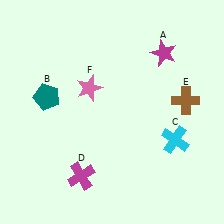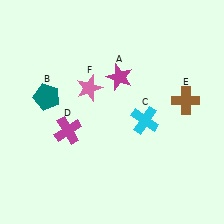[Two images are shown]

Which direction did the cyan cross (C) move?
The cyan cross (C) moved left.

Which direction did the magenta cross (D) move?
The magenta cross (D) moved up.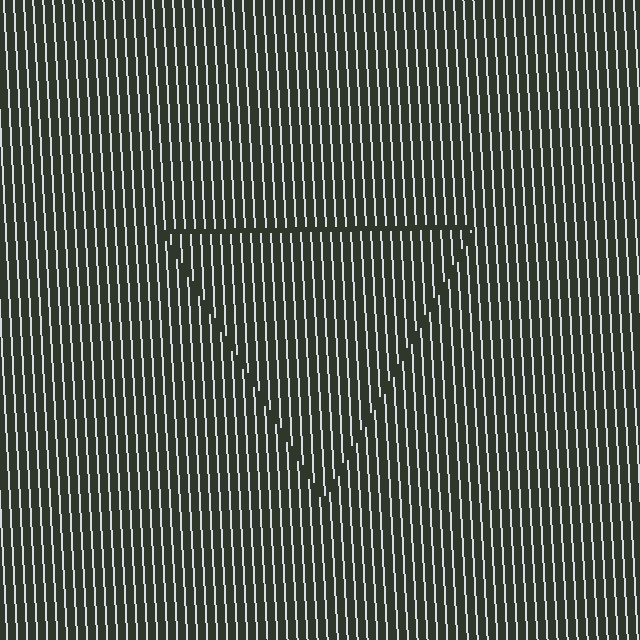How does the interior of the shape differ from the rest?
The interior of the shape contains the same grating, shifted by half a period — the contour is defined by the phase discontinuity where line-ends from the inner and outer gratings abut.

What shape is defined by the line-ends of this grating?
An illusory triangle. The interior of the shape contains the same grating, shifted by half a period — the contour is defined by the phase discontinuity where line-ends from the inner and outer gratings abut.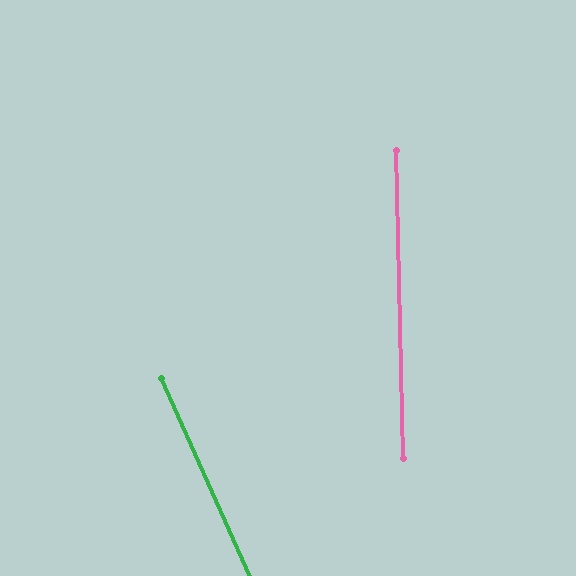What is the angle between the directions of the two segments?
Approximately 23 degrees.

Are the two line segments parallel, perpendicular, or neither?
Neither parallel nor perpendicular — they differ by about 23°.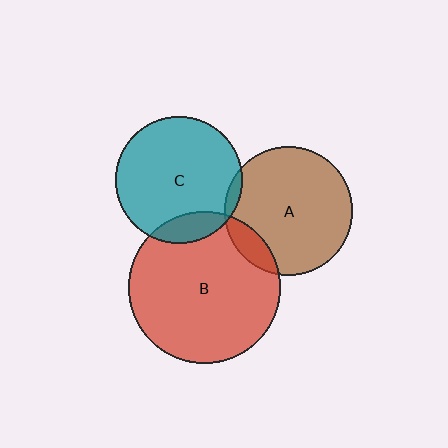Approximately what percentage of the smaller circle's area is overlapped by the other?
Approximately 15%.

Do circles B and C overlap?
Yes.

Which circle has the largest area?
Circle B (red).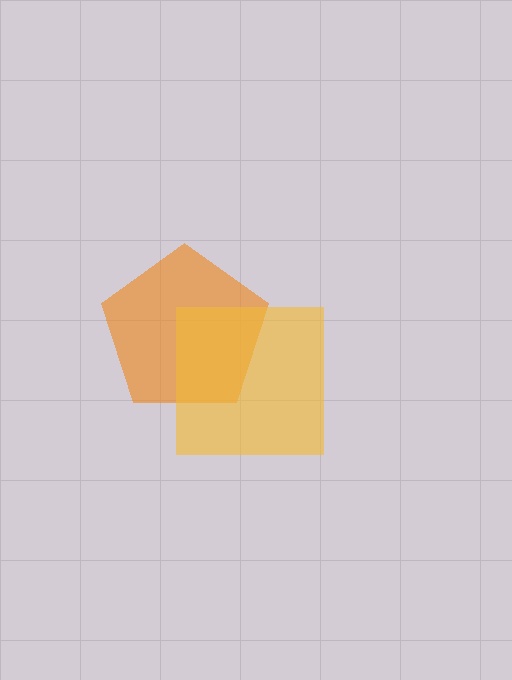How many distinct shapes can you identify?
There are 2 distinct shapes: an orange pentagon, a yellow square.